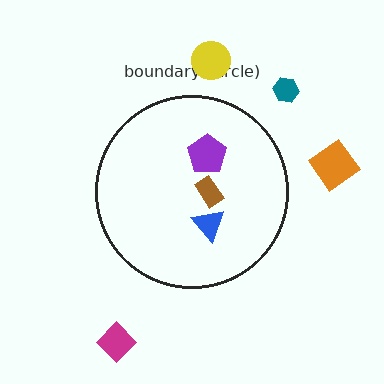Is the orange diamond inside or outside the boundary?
Outside.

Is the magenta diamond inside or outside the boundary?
Outside.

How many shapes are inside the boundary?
3 inside, 4 outside.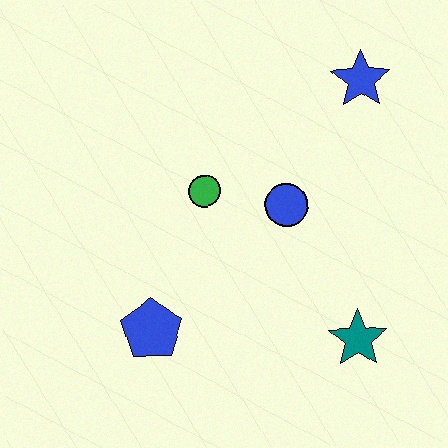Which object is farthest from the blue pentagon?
The blue star is farthest from the blue pentagon.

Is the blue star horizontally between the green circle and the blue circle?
No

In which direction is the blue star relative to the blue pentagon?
The blue star is above the blue pentagon.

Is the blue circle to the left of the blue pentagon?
No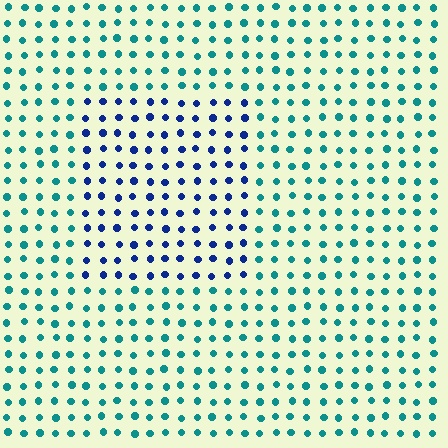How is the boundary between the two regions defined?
The boundary is defined purely by a slight shift in hue (about 49 degrees). Spacing, size, and orientation are identical on both sides.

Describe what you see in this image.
The image is filled with small teal elements in a uniform arrangement. A rectangle-shaped region is visible where the elements are tinted to a slightly different hue, forming a subtle color boundary.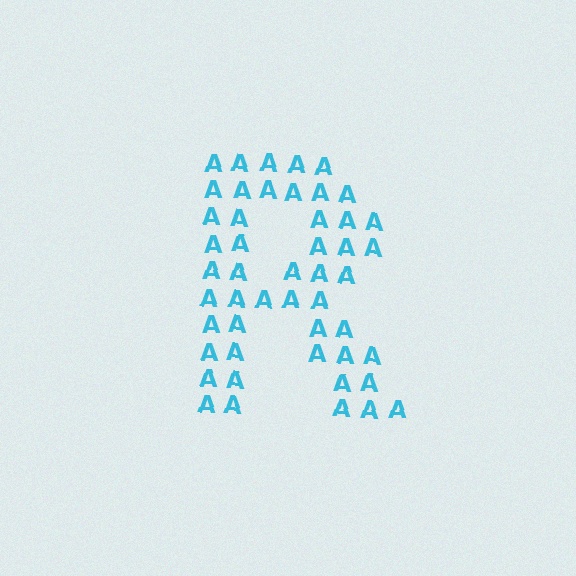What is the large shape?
The large shape is the letter R.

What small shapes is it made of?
It is made of small letter A's.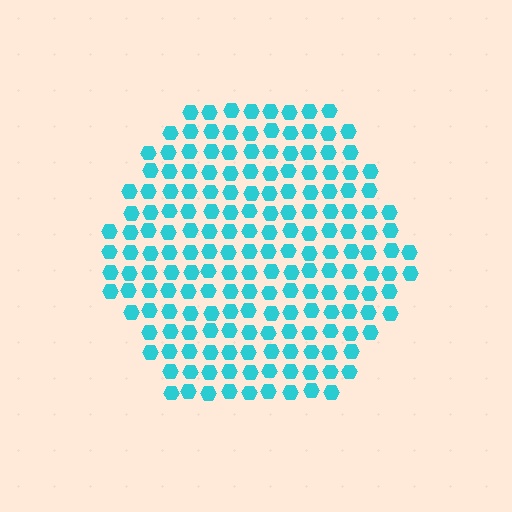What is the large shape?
The large shape is a hexagon.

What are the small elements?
The small elements are hexagons.